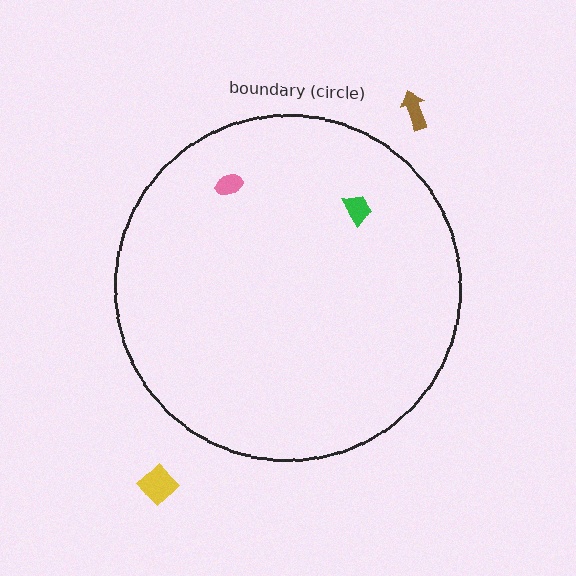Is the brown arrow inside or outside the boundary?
Outside.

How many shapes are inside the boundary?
2 inside, 2 outside.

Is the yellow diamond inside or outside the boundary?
Outside.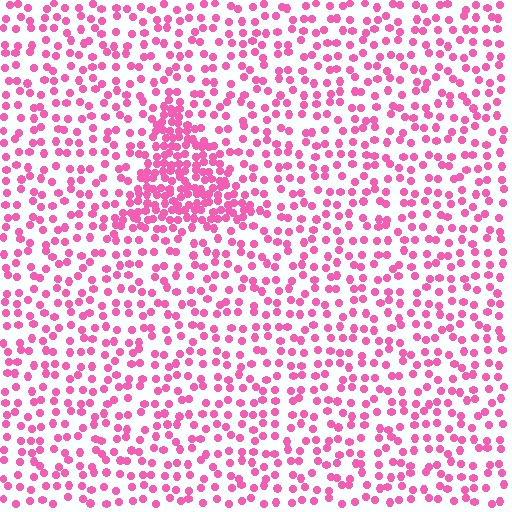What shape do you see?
I see a triangle.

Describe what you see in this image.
The image contains small pink elements arranged at two different densities. A triangle-shaped region is visible where the elements are more densely packed than the surrounding area.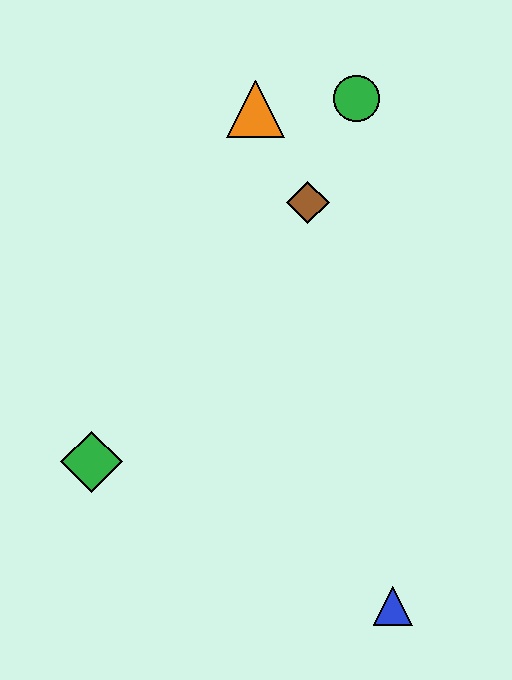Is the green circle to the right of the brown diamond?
Yes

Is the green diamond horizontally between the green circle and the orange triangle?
No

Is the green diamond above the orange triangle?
No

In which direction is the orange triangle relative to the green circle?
The orange triangle is to the left of the green circle.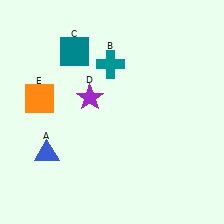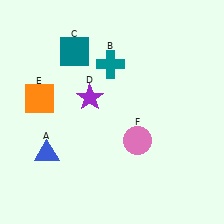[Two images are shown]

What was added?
A pink circle (F) was added in Image 2.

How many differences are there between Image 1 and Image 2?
There is 1 difference between the two images.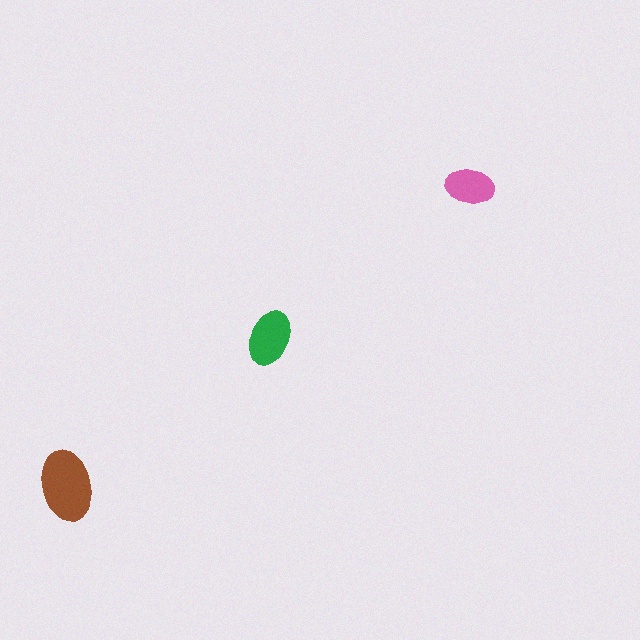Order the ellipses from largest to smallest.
the brown one, the green one, the pink one.